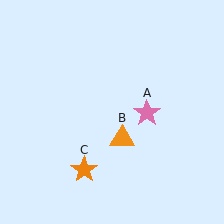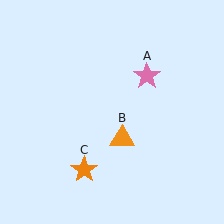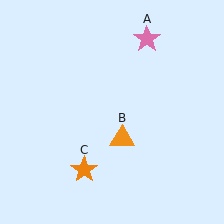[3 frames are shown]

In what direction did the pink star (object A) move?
The pink star (object A) moved up.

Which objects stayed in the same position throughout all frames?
Orange triangle (object B) and orange star (object C) remained stationary.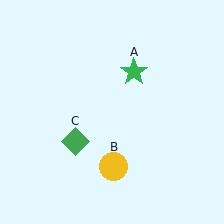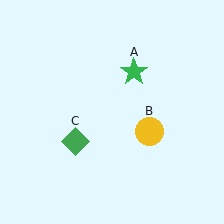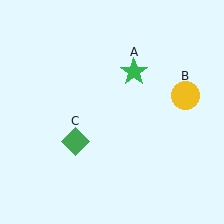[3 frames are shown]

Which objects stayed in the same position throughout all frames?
Green star (object A) and green diamond (object C) remained stationary.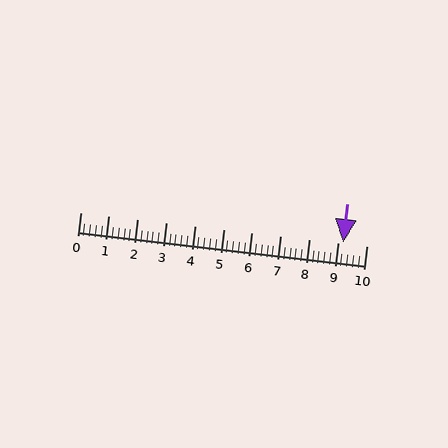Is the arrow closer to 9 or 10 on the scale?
The arrow is closer to 9.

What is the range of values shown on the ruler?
The ruler shows values from 0 to 10.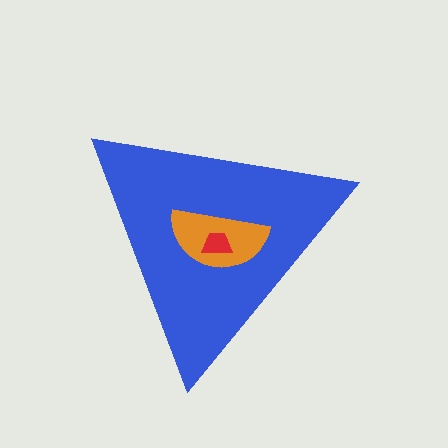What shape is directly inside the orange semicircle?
The red trapezoid.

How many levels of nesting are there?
3.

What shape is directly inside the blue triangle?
The orange semicircle.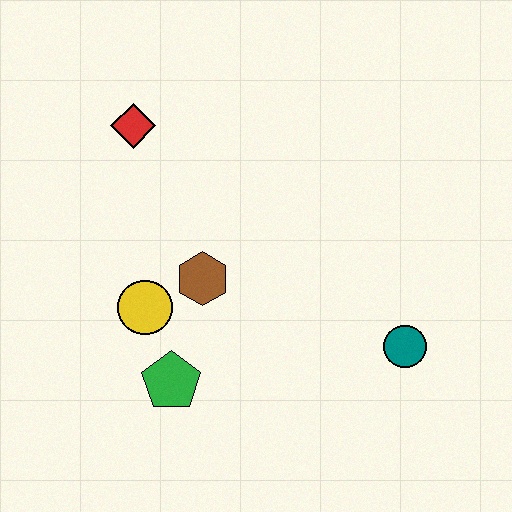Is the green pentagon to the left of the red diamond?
No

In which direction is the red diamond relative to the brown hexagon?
The red diamond is above the brown hexagon.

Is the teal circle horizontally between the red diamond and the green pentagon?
No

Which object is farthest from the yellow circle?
The teal circle is farthest from the yellow circle.